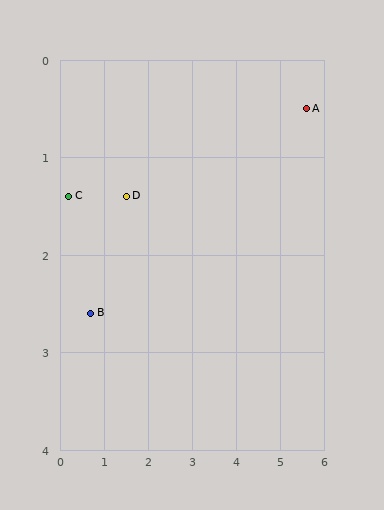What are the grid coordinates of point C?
Point C is at approximately (0.2, 1.4).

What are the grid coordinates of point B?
Point B is at approximately (0.7, 2.6).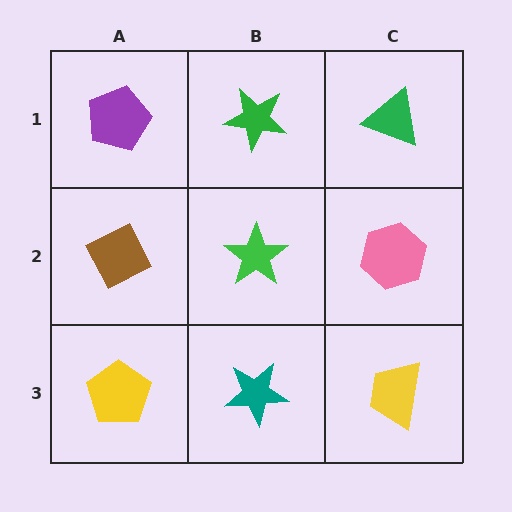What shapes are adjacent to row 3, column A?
A brown diamond (row 2, column A), a teal star (row 3, column B).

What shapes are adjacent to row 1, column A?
A brown diamond (row 2, column A), a green star (row 1, column B).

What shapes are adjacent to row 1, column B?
A green star (row 2, column B), a purple pentagon (row 1, column A), a green triangle (row 1, column C).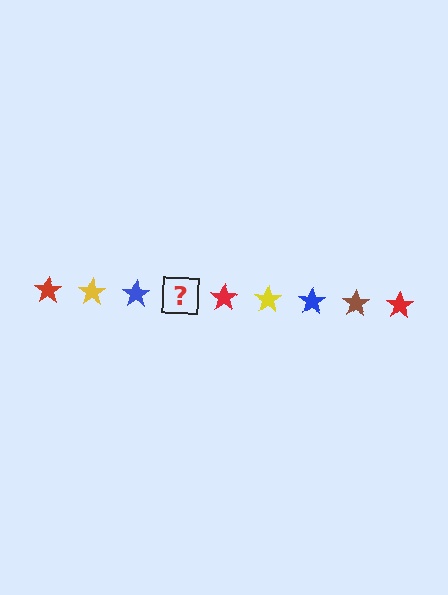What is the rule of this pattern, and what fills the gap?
The rule is that the pattern cycles through red, yellow, blue, brown stars. The gap should be filled with a brown star.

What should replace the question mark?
The question mark should be replaced with a brown star.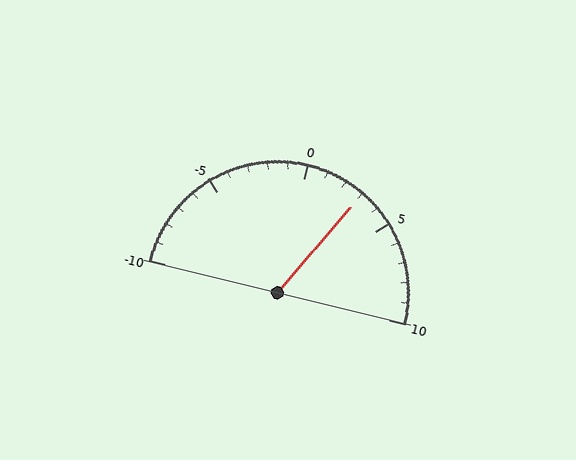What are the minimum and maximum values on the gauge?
The gauge ranges from -10 to 10.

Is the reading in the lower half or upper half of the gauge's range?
The reading is in the upper half of the range (-10 to 10).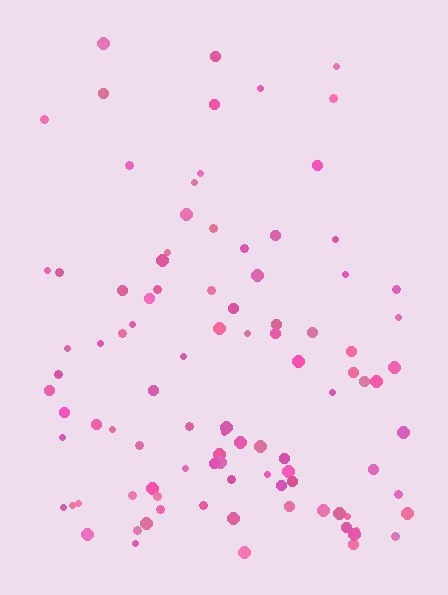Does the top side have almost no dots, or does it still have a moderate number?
Still a moderate number, just noticeably fewer than the bottom.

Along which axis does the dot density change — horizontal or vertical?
Vertical.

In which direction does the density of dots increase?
From top to bottom, with the bottom side densest.